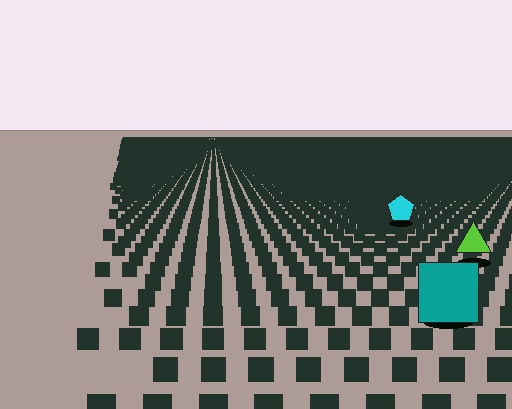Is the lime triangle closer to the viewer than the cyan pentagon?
Yes. The lime triangle is closer — you can tell from the texture gradient: the ground texture is coarser near it.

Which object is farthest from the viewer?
The cyan pentagon is farthest from the viewer. It appears smaller and the ground texture around it is denser.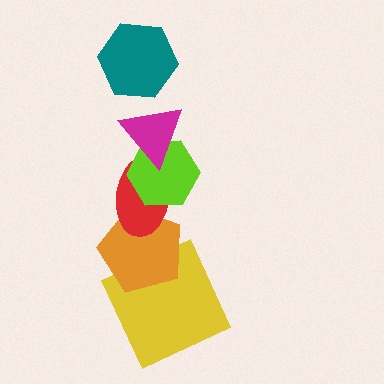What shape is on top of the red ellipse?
The lime hexagon is on top of the red ellipse.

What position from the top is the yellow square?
The yellow square is 6th from the top.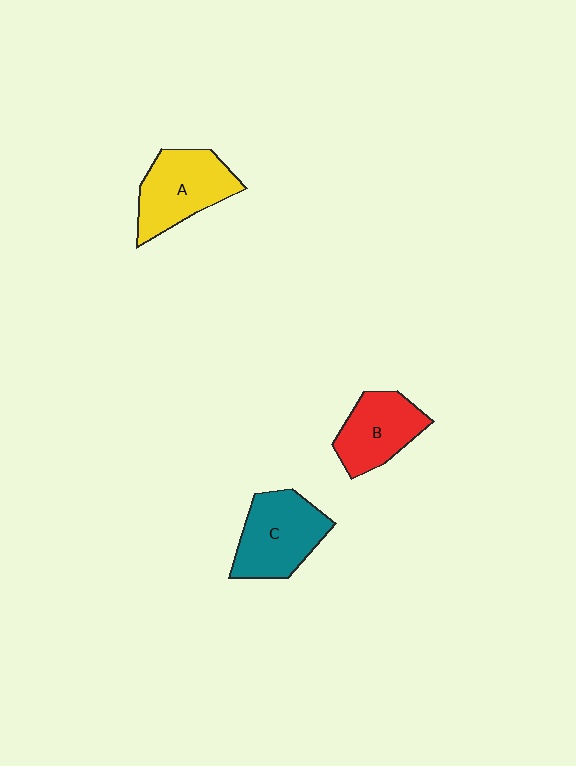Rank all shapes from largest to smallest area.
From largest to smallest: C (teal), A (yellow), B (red).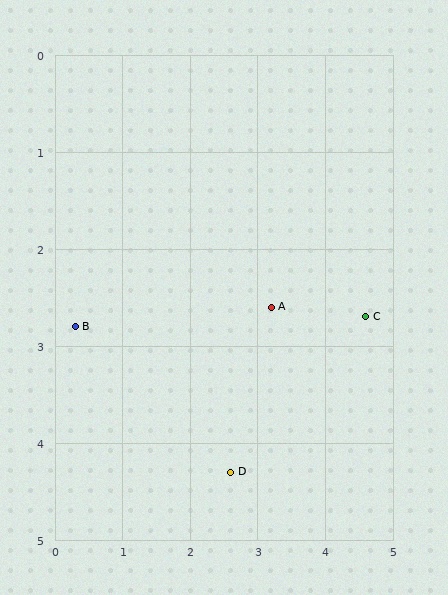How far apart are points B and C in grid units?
Points B and C are about 4.3 grid units apart.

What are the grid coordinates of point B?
Point B is at approximately (0.3, 2.8).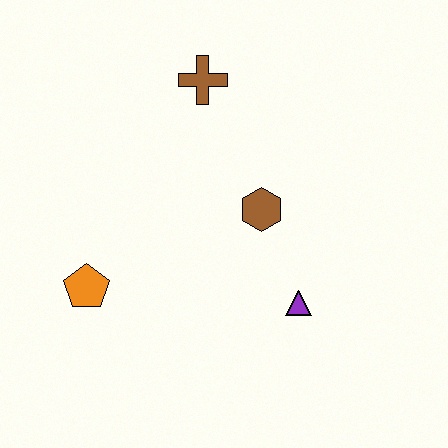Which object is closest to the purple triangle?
The brown hexagon is closest to the purple triangle.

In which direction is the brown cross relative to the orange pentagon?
The brown cross is above the orange pentagon.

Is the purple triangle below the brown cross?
Yes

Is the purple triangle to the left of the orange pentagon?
No